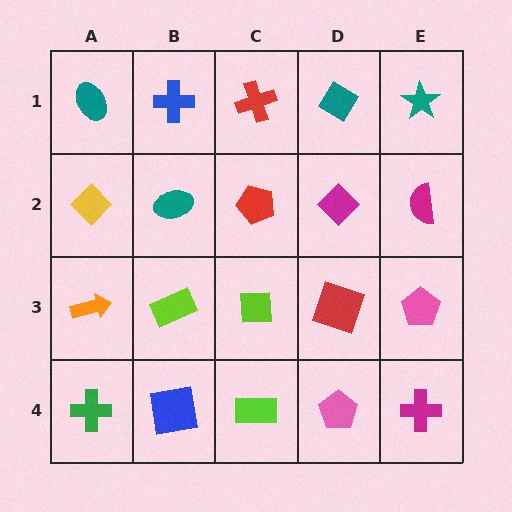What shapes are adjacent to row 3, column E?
A magenta semicircle (row 2, column E), a magenta cross (row 4, column E), a red square (row 3, column D).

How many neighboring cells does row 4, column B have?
3.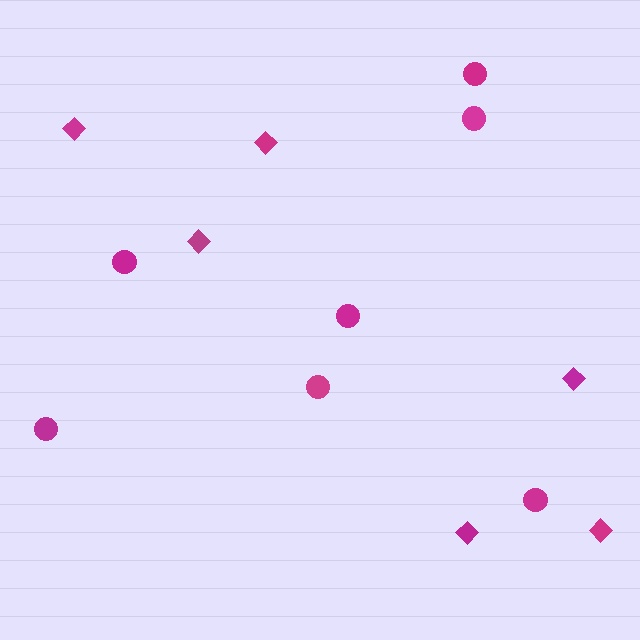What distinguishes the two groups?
There are 2 groups: one group of diamonds (6) and one group of circles (7).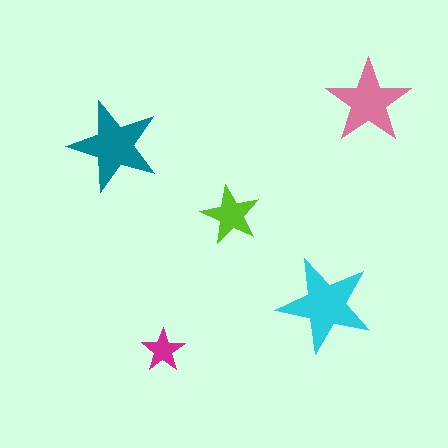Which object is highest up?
The pink star is topmost.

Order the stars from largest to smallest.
the cyan one, the teal one, the pink one, the lime one, the magenta one.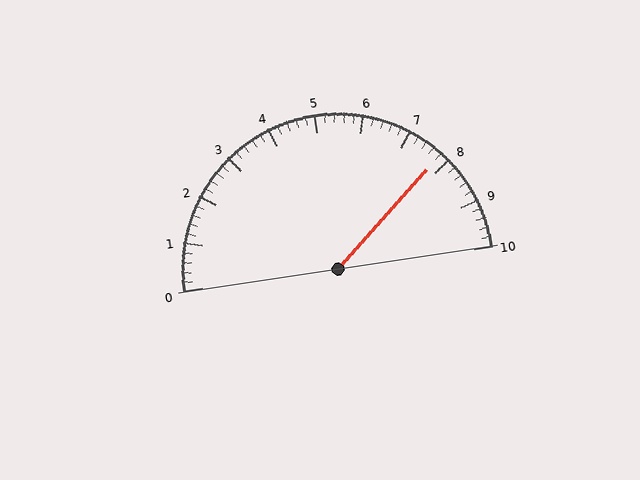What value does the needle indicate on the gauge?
The needle indicates approximately 7.8.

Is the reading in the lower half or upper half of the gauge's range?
The reading is in the upper half of the range (0 to 10).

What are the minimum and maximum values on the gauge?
The gauge ranges from 0 to 10.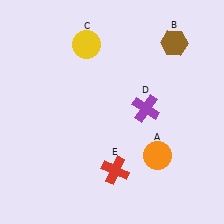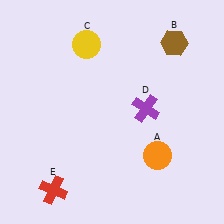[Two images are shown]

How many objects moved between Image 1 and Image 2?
1 object moved between the two images.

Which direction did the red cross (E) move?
The red cross (E) moved left.